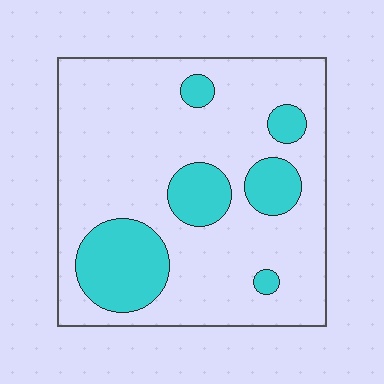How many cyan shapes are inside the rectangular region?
6.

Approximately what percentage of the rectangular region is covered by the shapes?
Approximately 20%.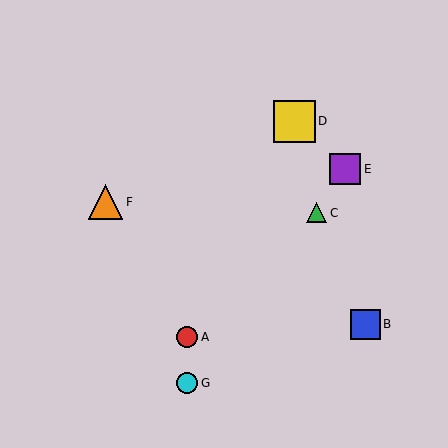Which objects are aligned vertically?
Objects A, G are aligned vertically.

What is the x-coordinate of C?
Object C is at x≈316.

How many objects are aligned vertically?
2 objects (A, G) are aligned vertically.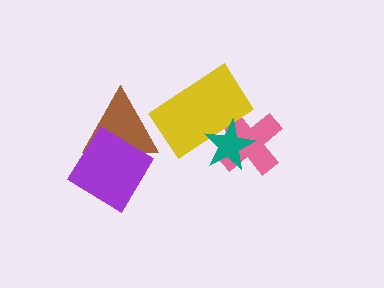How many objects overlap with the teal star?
2 objects overlap with the teal star.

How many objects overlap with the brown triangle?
1 object overlaps with the brown triangle.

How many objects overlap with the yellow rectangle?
2 objects overlap with the yellow rectangle.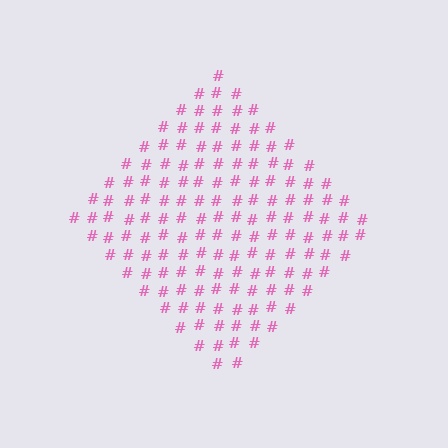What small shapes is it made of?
It is made of small hash symbols.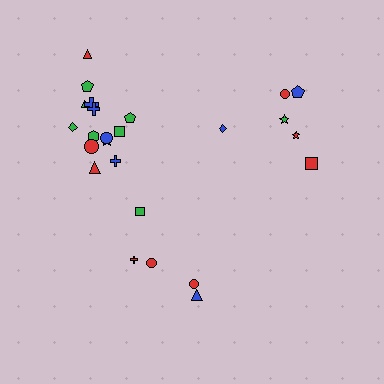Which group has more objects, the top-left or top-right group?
The top-left group.